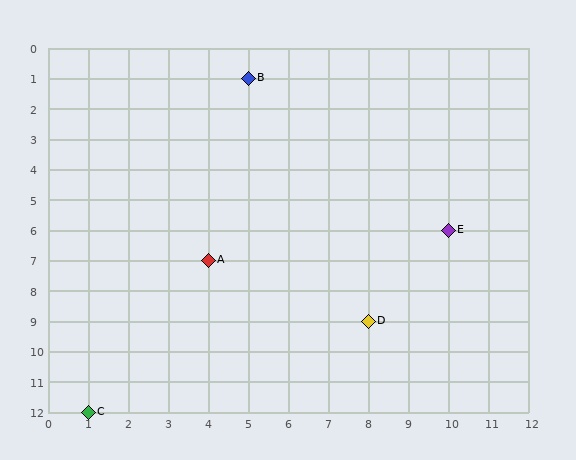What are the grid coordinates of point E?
Point E is at grid coordinates (10, 6).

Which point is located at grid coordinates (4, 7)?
Point A is at (4, 7).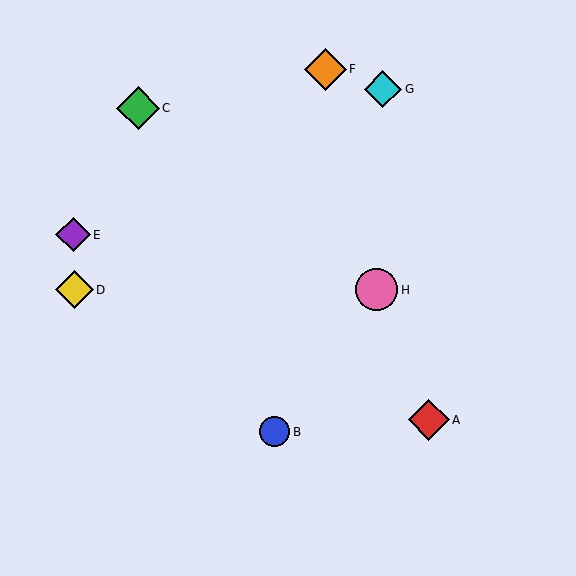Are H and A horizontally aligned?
No, H is at y≈290 and A is at y≈420.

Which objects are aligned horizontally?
Objects D, H are aligned horizontally.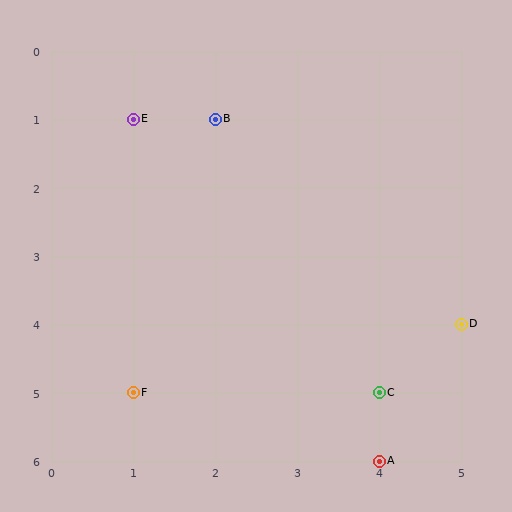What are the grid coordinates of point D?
Point D is at grid coordinates (5, 4).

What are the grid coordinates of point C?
Point C is at grid coordinates (4, 5).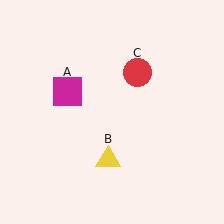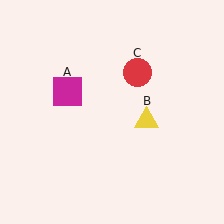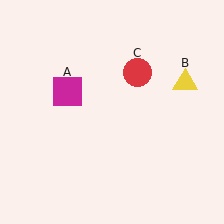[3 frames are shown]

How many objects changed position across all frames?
1 object changed position: yellow triangle (object B).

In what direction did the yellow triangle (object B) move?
The yellow triangle (object B) moved up and to the right.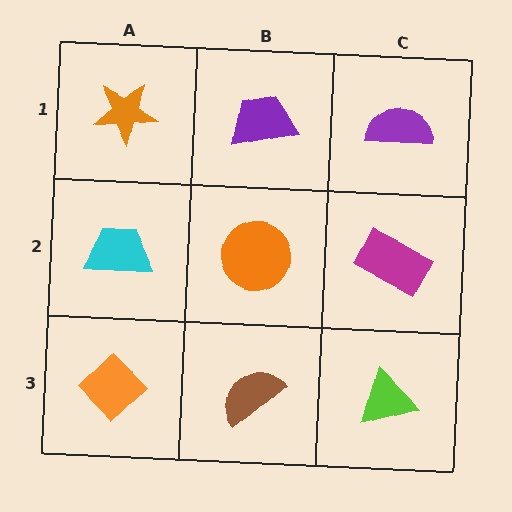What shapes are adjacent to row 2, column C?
A purple semicircle (row 1, column C), a lime triangle (row 3, column C), an orange circle (row 2, column B).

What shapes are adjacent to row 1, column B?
An orange circle (row 2, column B), an orange star (row 1, column A), a purple semicircle (row 1, column C).